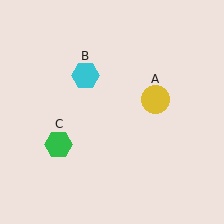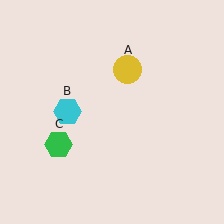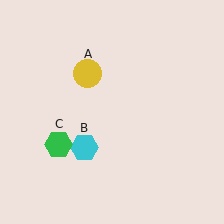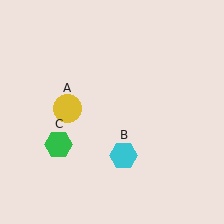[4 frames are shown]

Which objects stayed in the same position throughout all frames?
Green hexagon (object C) remained stationary.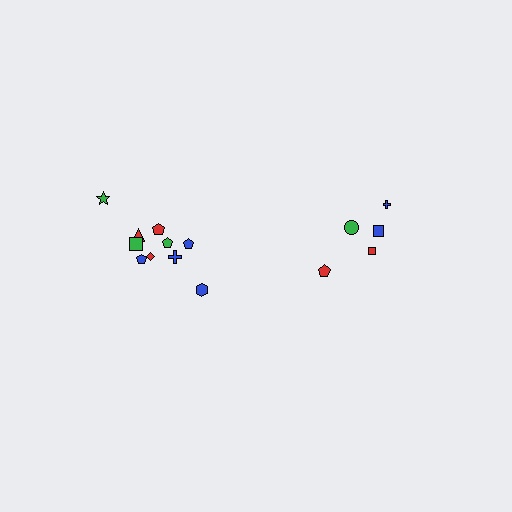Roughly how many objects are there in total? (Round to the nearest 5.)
Roughly 15 objects in total.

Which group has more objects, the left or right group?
The left group.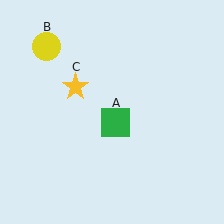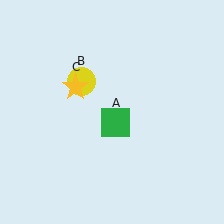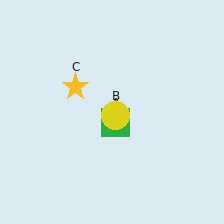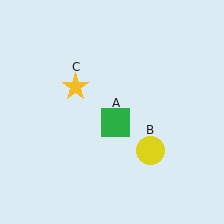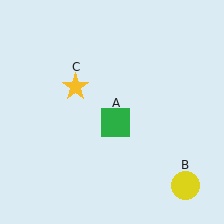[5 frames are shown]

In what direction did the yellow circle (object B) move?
The yellow circle (object B) moved down and to the right.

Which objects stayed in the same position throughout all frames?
Green square (object A) and yellow star (object C) remained stationary.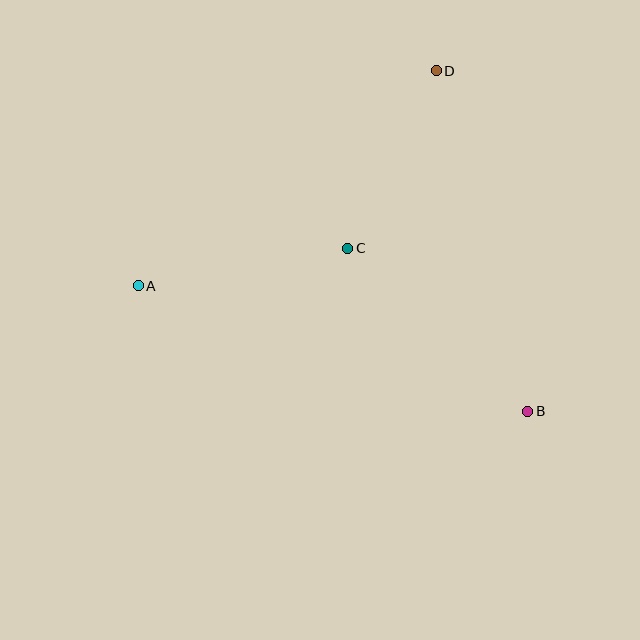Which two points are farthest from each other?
Points A and B are farthest from each other.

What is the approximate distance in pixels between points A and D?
The distance between A and D is approximately 368 pixels.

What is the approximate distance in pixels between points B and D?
The distance between B and D is approximately 353 pixels.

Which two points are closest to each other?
Points C and D are closest to each other.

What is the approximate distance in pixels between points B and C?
The distance between B and C is approximately 243 pixels.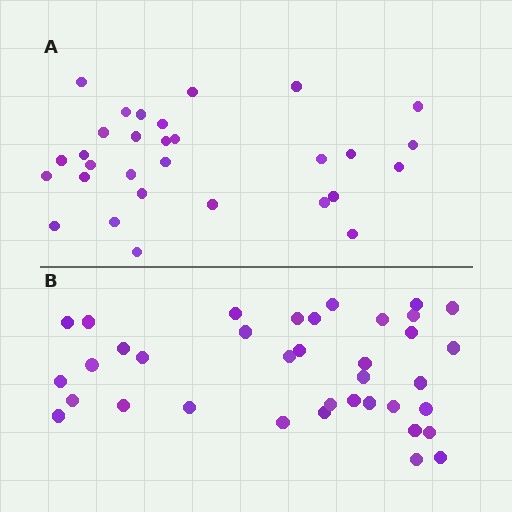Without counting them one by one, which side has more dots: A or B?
Region B (the bottom region) has more dots.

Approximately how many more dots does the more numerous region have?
Region B has roughly 8 or so more dots than region A.